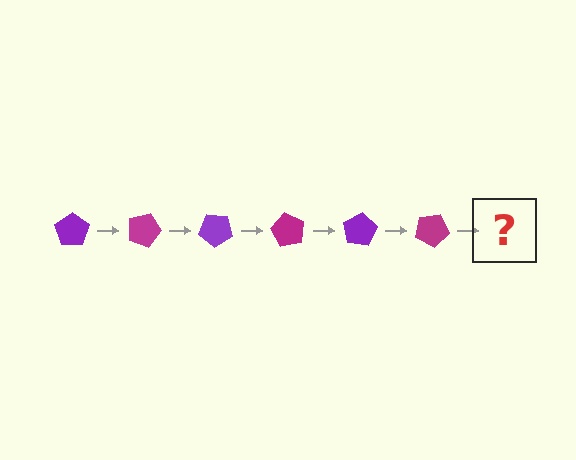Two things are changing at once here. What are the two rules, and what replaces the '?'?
The two rules are that it rotates 20 degrees each step and the color cycles through purple and magenta. The '?' should be a purple pentagon, rotated 120 degrees from the start.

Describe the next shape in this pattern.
It should be a purple pentagon, rotated 120 degrees from the start.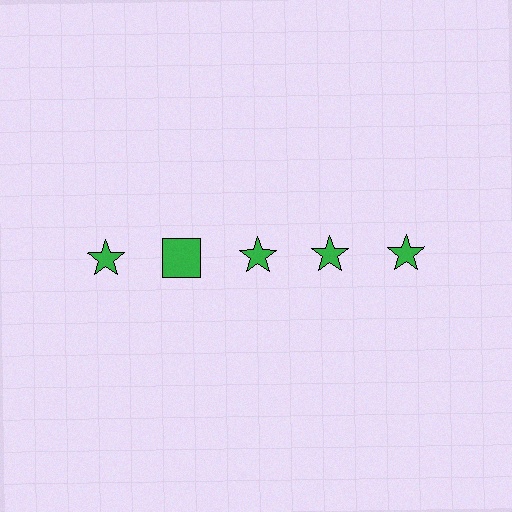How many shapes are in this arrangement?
There are 5 shapes arranged in a grid pattern.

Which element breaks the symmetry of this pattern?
The green square in the top row, second from left column breaks the symmetry. All other shapes are green stars.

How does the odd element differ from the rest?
It has a different shape: square instead of star.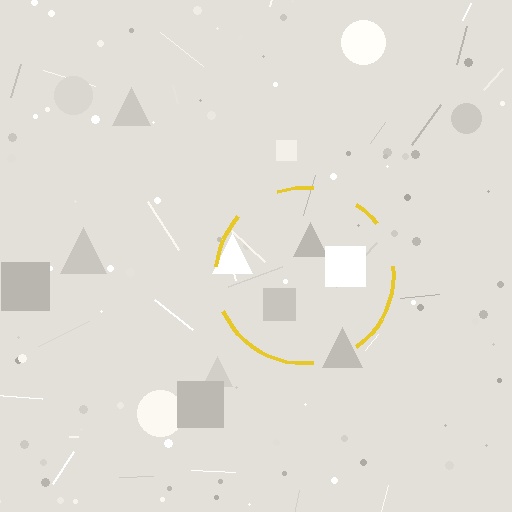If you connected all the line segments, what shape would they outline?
They would outline a circle.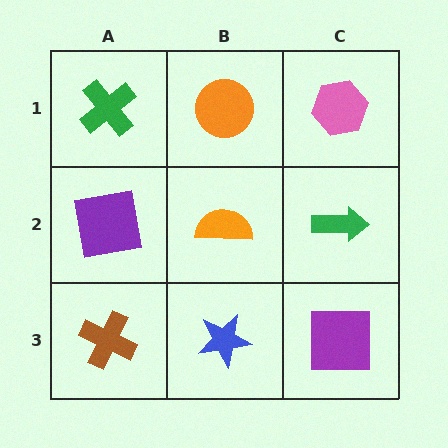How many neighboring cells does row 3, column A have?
2.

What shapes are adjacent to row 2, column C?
A pink hexagon (row 1, column C), a purple square (row 3, column C), an orange semicircle (row 2, column B).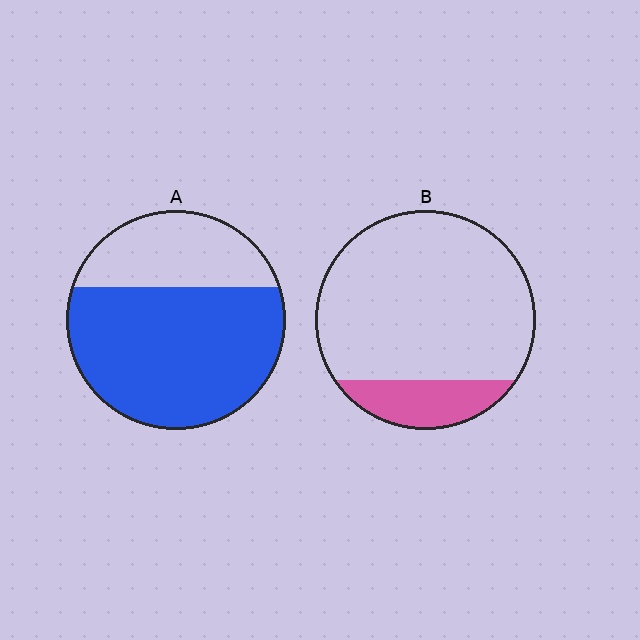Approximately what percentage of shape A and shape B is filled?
A is approximately 70% and B is approximately 15%.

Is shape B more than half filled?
No.